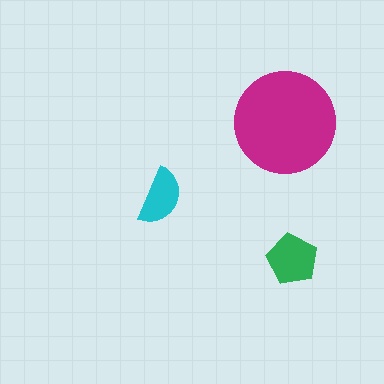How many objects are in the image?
There are 3 objects in the image.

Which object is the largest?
The magenta circle.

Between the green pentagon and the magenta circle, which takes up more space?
The magenta circle.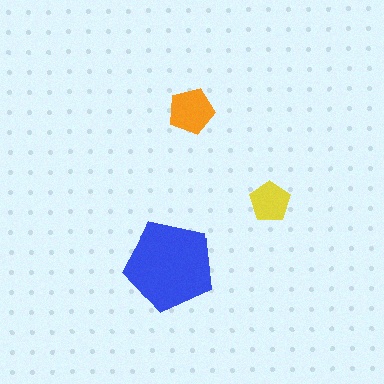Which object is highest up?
The orange pentagon is topmost.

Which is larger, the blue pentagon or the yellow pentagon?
The blue one.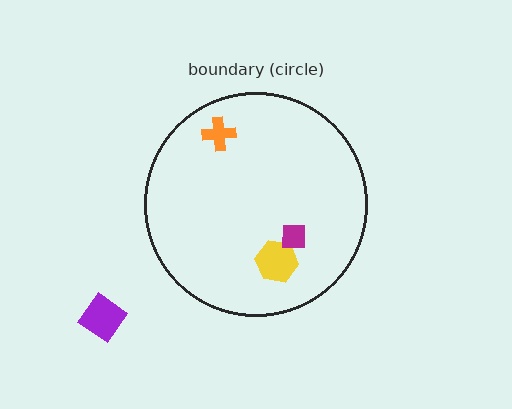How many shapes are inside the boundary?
3 inside, 1 outside.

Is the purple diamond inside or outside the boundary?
Outside.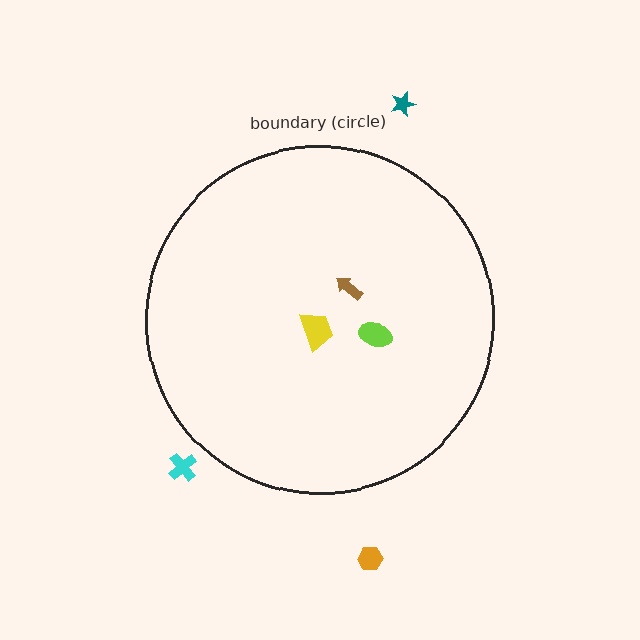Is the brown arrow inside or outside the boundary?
Inside.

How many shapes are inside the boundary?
3 inside, 3 outside.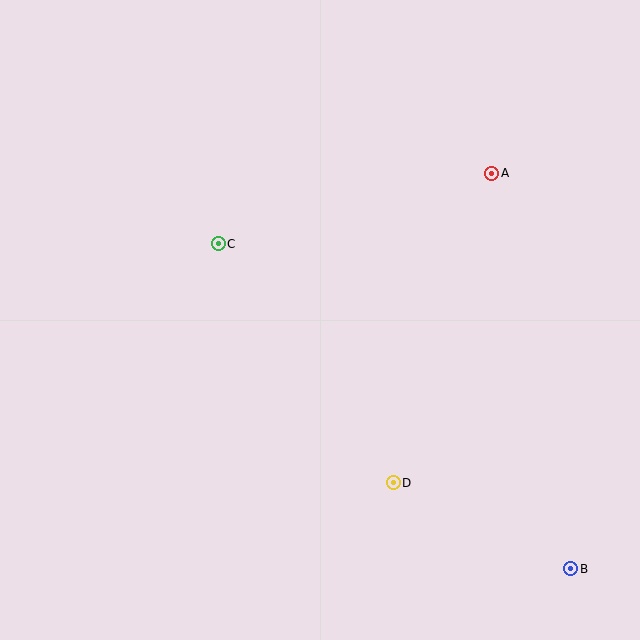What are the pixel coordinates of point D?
Point D is at (393, 483).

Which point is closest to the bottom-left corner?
Point D is closest to the bottom-left corner.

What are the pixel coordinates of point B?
Point B is at (571, 569).